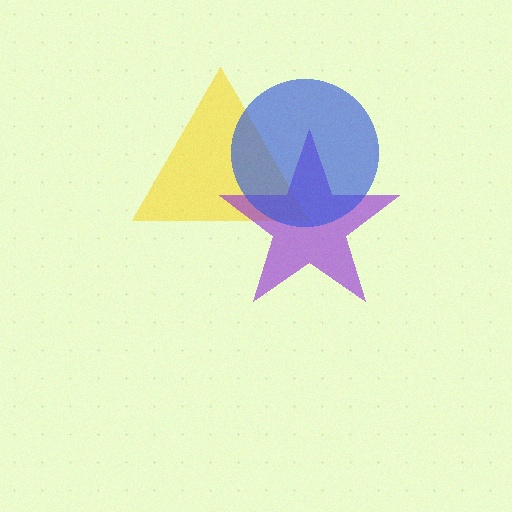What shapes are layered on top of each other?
The layered shapes are: a yellow triangle, a purple star, a blue circle.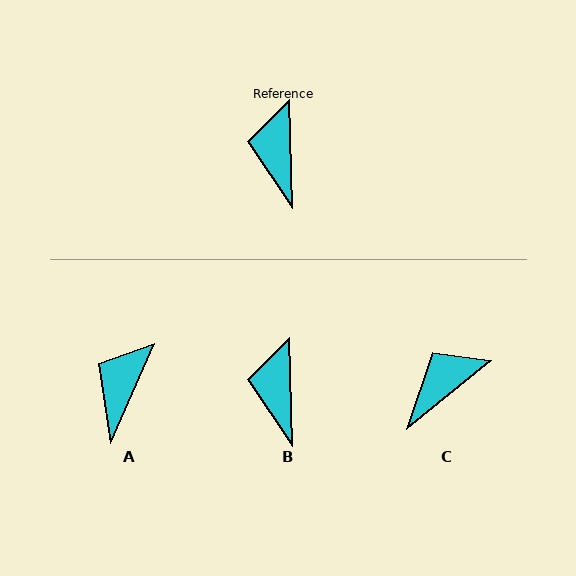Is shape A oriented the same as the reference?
No, it is off by about 26 degrees.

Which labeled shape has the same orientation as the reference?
B.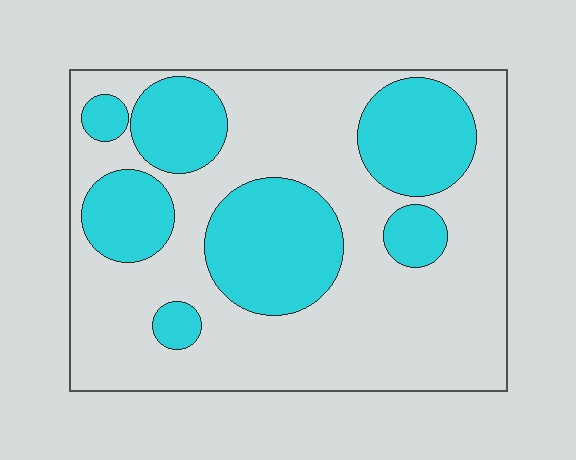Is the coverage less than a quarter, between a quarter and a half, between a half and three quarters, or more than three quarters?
Between a quarter and a half.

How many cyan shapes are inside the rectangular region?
7.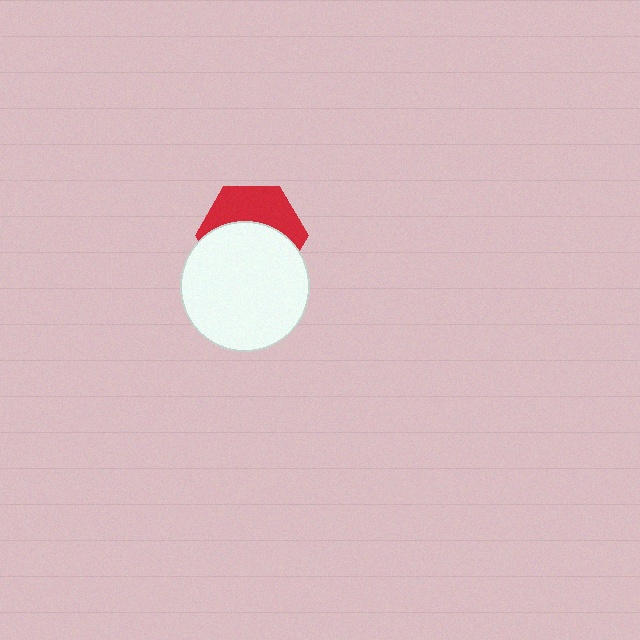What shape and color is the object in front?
The object in front is a white circle.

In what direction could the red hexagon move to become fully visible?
The red hexagon could move up. That would shift it out from behind the white circle entirely.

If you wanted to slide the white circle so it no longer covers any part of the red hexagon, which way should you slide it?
Slide it down — that is the most direct way to separate the two shapes.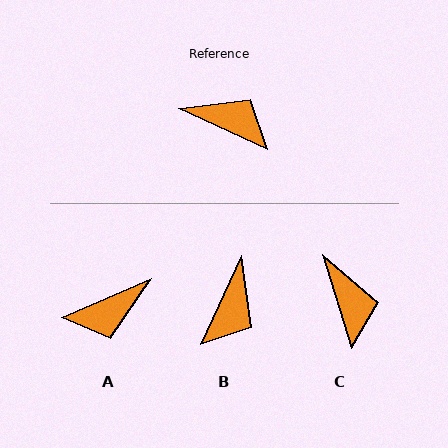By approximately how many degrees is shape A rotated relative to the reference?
Approximately 132 degrees clockwise.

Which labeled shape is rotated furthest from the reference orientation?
A, about 132 degrees away.